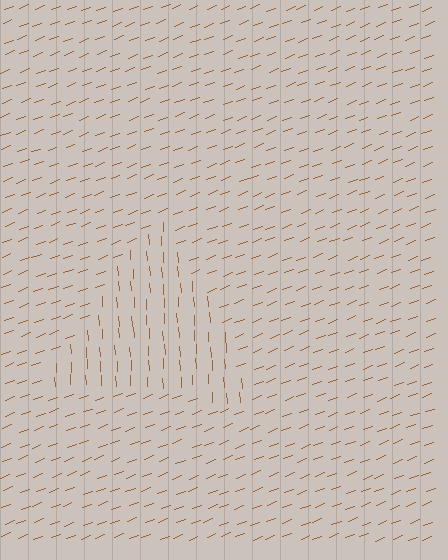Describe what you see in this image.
The image is filled with small brown line segments. A triangle region in the image has lines oriented differently from the surrounding lines, creating a visible texture boundary.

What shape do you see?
I see a triangle.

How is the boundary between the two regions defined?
The boundary is defined purely by a change in line orientation (approximately 73 degrees difference). All lines are the same color and thickness.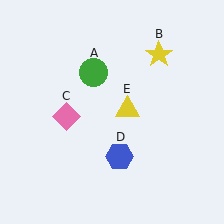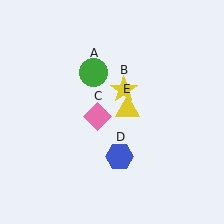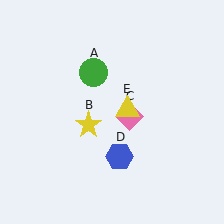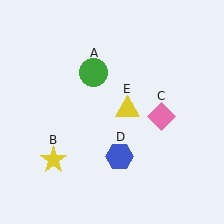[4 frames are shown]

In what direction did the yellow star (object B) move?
The yellow star (object B) moved down and to the left.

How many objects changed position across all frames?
2 objects changed position: yellow star (object B), pink diamond (object C).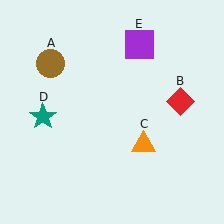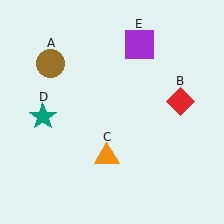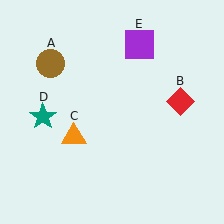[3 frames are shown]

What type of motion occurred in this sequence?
The orange triangle (object C) rotated clockwise around the center of the scene.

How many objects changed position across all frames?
1 object changed position: orange triangle (object C).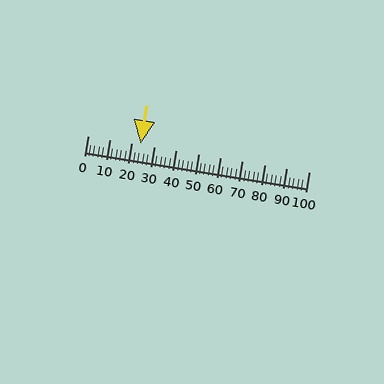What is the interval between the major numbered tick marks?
The major tick marks are spaced 10 units apart.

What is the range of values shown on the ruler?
The ruler shows values from 0 to 100.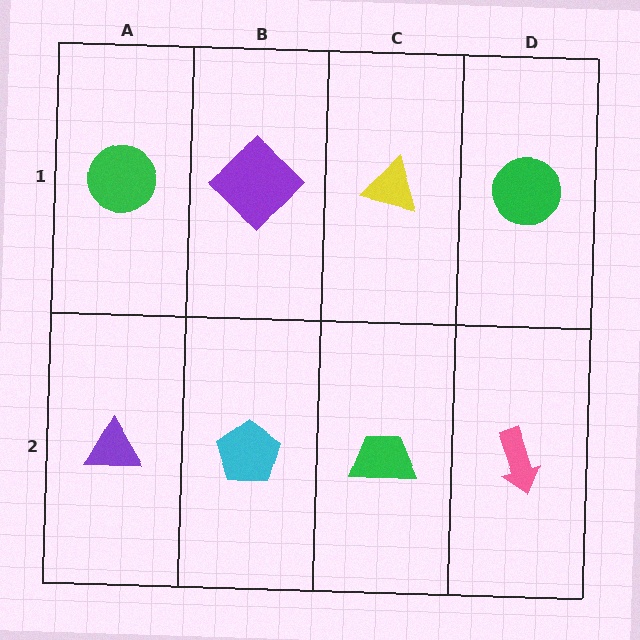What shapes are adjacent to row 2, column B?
A purple diamond (row 1, column B), a purple triangle (row 2, column A), a green trapezoid (row 2, column C).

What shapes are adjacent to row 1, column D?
A pink arrow (row 2, column D), a yellow triangle (row 1, column C).